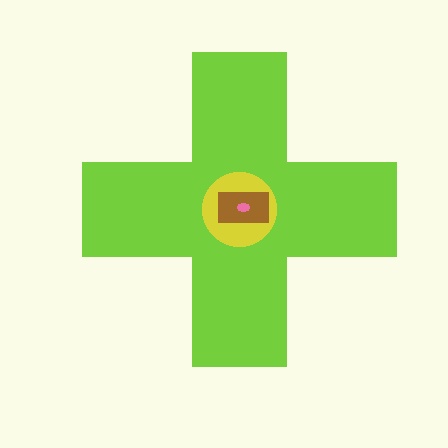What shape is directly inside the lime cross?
The yellow circle.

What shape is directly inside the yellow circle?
The brown rectangle.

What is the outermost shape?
The lime cross.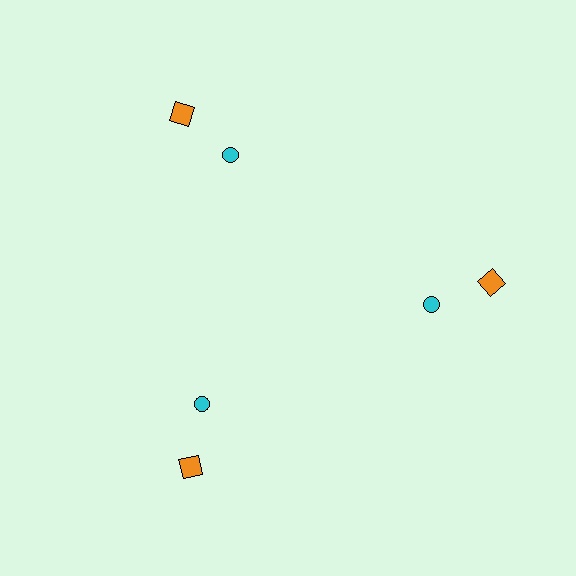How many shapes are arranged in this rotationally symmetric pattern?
There are 6 shapes, arranged in 3 groups of 2.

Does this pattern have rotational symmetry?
Yes, this pattern has 3-fold rotational symmetry. It looks the same after rotating 120 degrees around the center.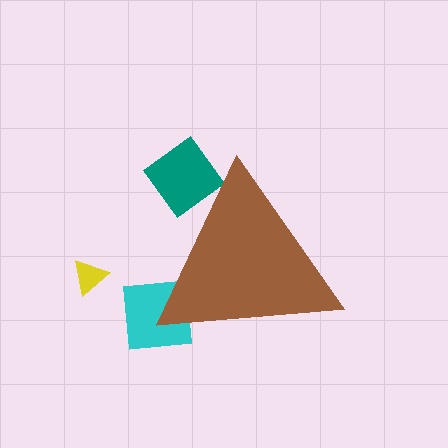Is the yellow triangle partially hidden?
No, the yellow triangle is fully visible.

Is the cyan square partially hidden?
Yes, the cyan square is partially hidden behind the brown triangle.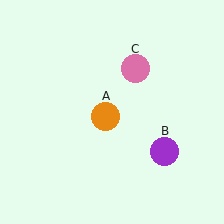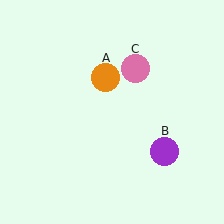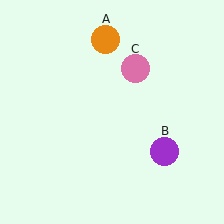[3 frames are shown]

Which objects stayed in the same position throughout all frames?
Purple circle (object B) and pink circle (object C) remained stationary.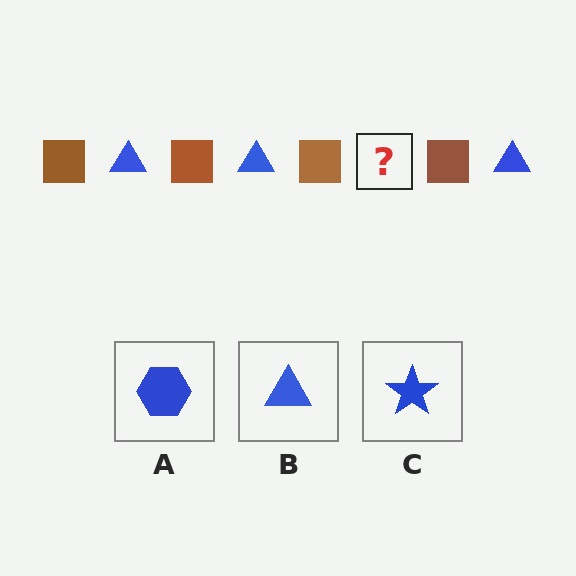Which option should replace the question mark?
Option B.